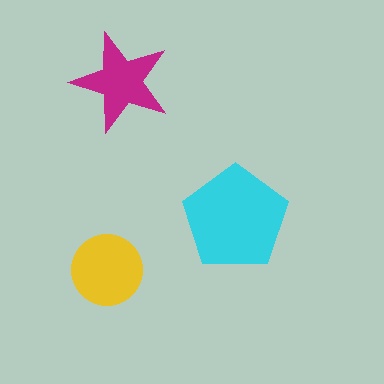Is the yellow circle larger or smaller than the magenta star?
Larger.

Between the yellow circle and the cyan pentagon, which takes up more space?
The cyan pentagon.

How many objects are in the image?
There are 3 objects in the image.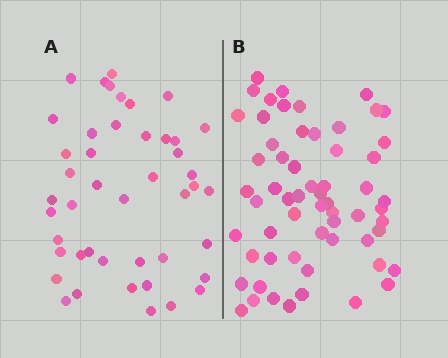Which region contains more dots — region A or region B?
Region B (the right region) has more dots.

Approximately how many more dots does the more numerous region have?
Region B has approximately 15 more dots than region A.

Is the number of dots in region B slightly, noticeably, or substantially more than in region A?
Region B has noticeably more, but not dramatically so. The ratio is roughly 1.3 to 1.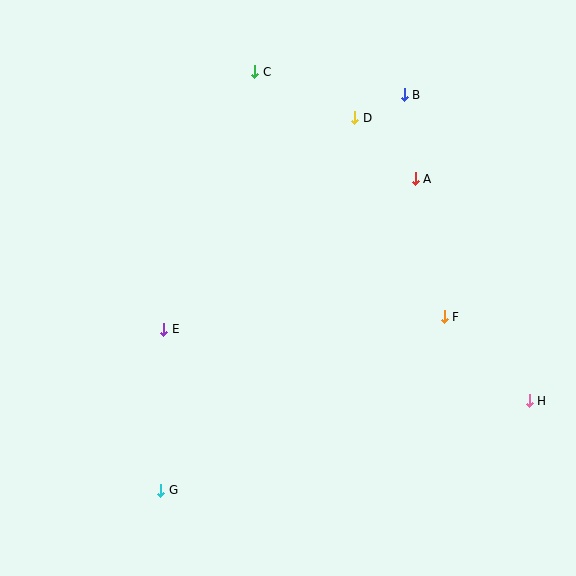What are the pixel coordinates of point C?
Point C is at (255, 72).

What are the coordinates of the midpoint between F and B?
The midpoint between F and B is at (424, 206).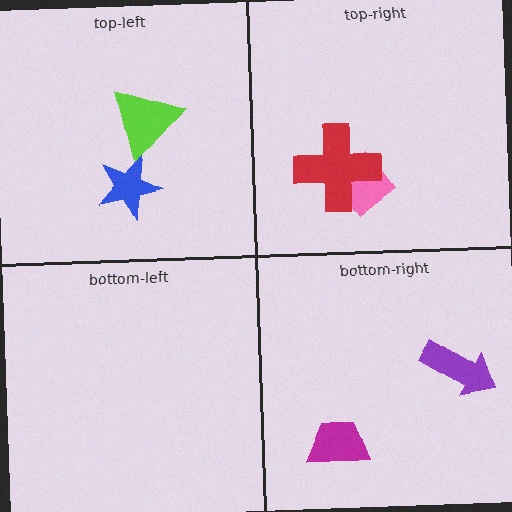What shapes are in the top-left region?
The blue star, the lime triangle.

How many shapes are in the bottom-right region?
2.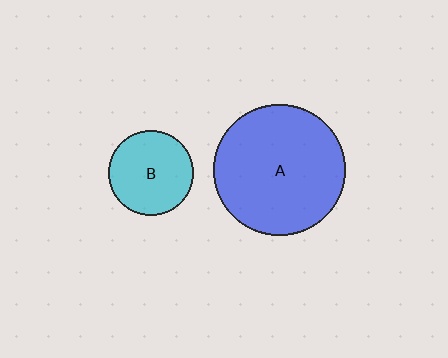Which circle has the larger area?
Circle A (blue).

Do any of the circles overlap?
No, none of the circles overlap.